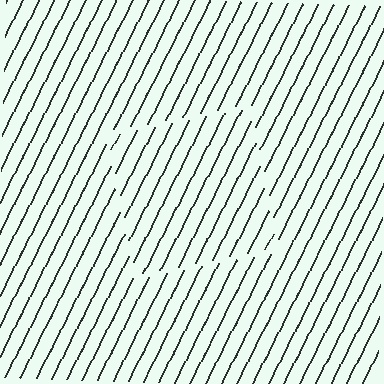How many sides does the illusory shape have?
4 sides — the line-ends trace a square.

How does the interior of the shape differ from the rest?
The interior of the shape contains the same grating, shifted by half a period — the contour is defined by the phase discontinuity where line-ends from the inner and outer gratings abut.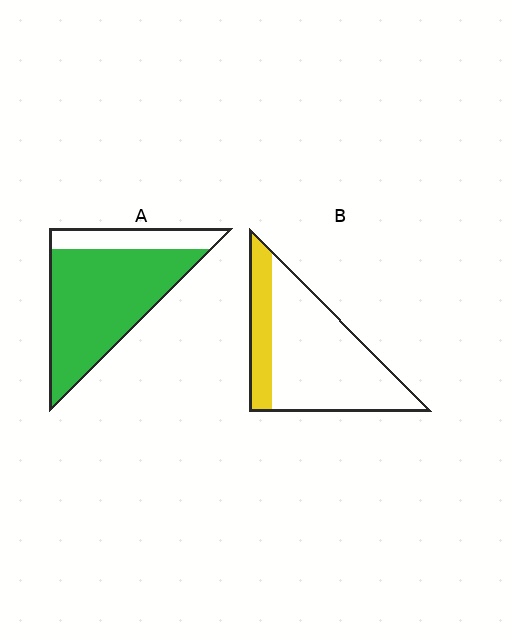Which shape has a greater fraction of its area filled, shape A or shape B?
Shape A.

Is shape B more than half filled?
No.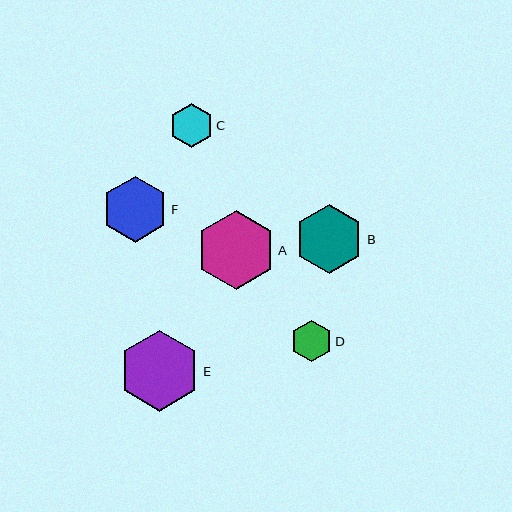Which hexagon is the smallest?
Hexagon D is the smallest with a size of approximately 42 pixels.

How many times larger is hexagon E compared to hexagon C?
Hexagon E is approximately 1.8 times the size of hexagon C.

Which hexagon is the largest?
Hexagon E is the largest with a size of approximately 81 pixels.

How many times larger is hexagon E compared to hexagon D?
Hexagon E is approximately 1.9 times the size of hexagon D.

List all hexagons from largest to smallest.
From largest to smallest: E, A, B, F, C, D.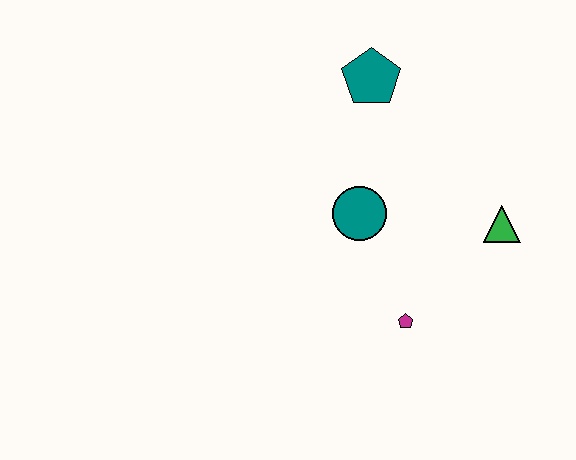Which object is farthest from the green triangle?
The teal pentagon is farthest from the green triangle.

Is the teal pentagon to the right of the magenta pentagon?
No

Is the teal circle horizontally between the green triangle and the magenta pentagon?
No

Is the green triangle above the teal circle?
No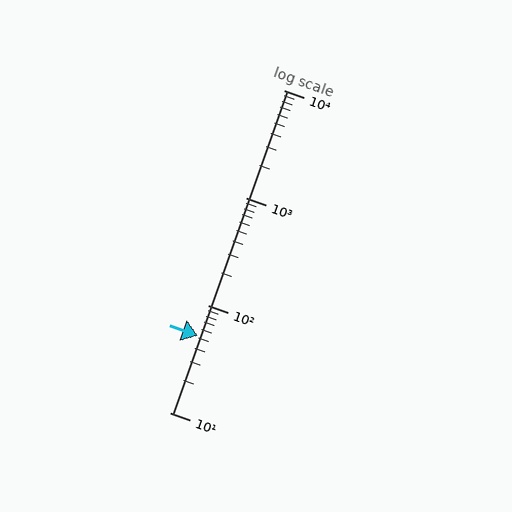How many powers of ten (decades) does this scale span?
The scale spans 3 decades, from 10 to 10000.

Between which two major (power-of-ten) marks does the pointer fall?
The pointer is between 10 and 100.